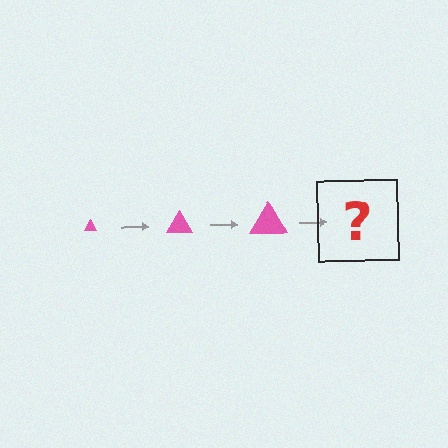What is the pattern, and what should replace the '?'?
The pattern is that the triangle gets progressively larger each step. The '?' should be a pink triangle, larger than the previous one.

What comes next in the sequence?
The next element should be a pink triangle, larger than the previous one.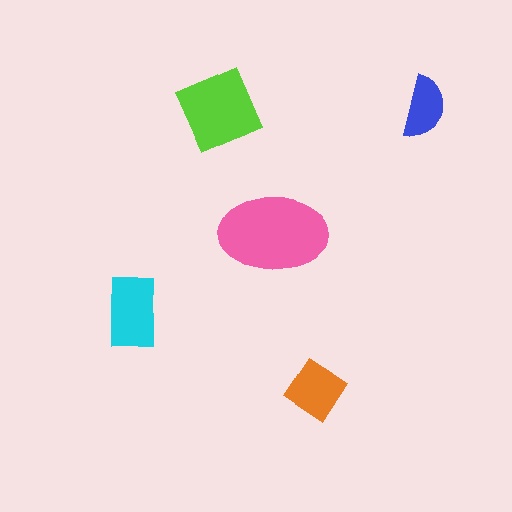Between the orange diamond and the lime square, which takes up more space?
The lime square.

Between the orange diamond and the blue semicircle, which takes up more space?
The orange diamond.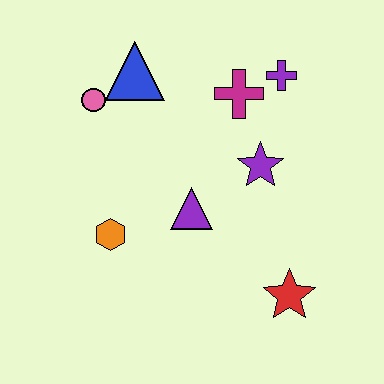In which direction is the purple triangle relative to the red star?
The purple triangle is to the left of the red star.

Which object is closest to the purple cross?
The magenta cross is closest to the purple cross.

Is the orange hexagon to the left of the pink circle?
No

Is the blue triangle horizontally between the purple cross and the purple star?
No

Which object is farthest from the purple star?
The pink circle is farthest from the purple star.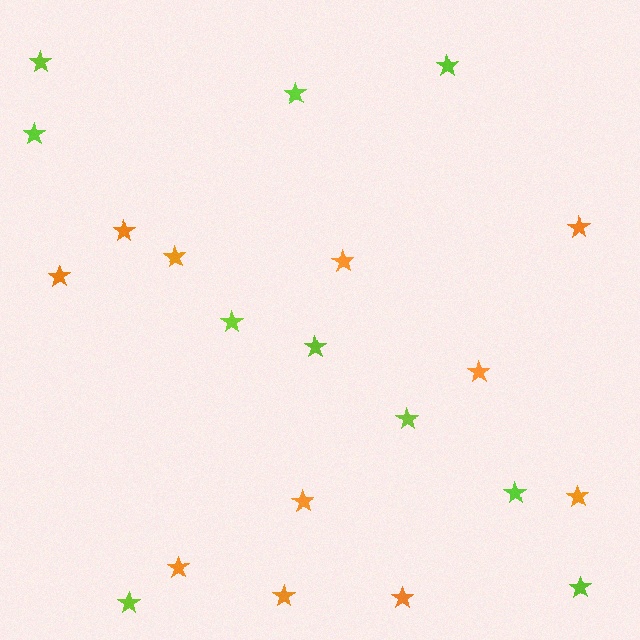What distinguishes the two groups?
There are 2 groups: one group of lime stars (10) and one group of orange stars (11).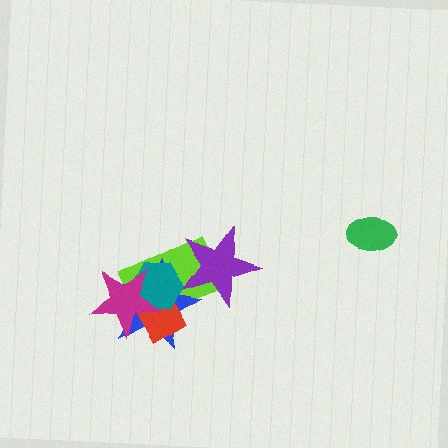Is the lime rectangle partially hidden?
Yes, it is partially covered by another shape.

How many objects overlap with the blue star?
5 objects overlap with the blue star.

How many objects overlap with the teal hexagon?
4 objects overlap with the teal hexagon.